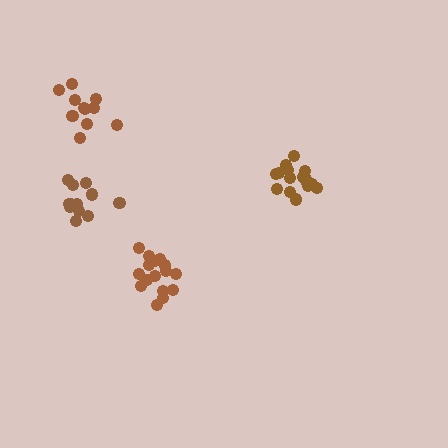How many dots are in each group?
Group 1: 12 dots, Group 2: 16 dots, Group 3: 17 dots, Group 4: 11 dots (56 total).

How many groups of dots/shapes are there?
There are 4 groups.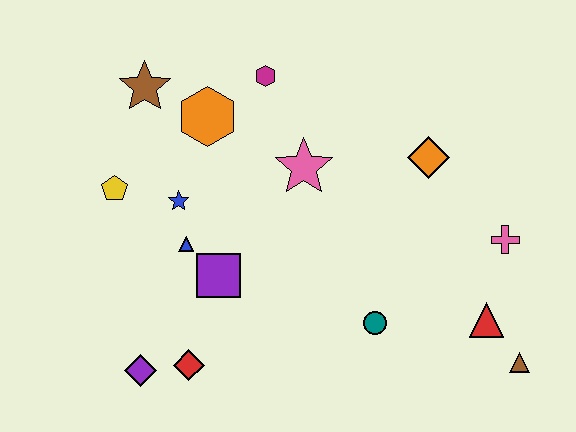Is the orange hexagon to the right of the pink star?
No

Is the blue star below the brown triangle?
No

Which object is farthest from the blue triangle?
The brown triangle is farthest from the blue triangle.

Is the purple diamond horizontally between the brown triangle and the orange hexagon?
No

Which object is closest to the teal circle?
The red triangle is closest to the teal circle.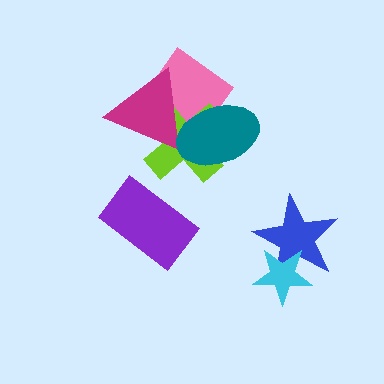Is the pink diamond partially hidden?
Yes, it is partially covered by another shape.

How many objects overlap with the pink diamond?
3 objects overlap with the pink diamond.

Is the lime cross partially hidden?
Yes, it is partially covered by another shape.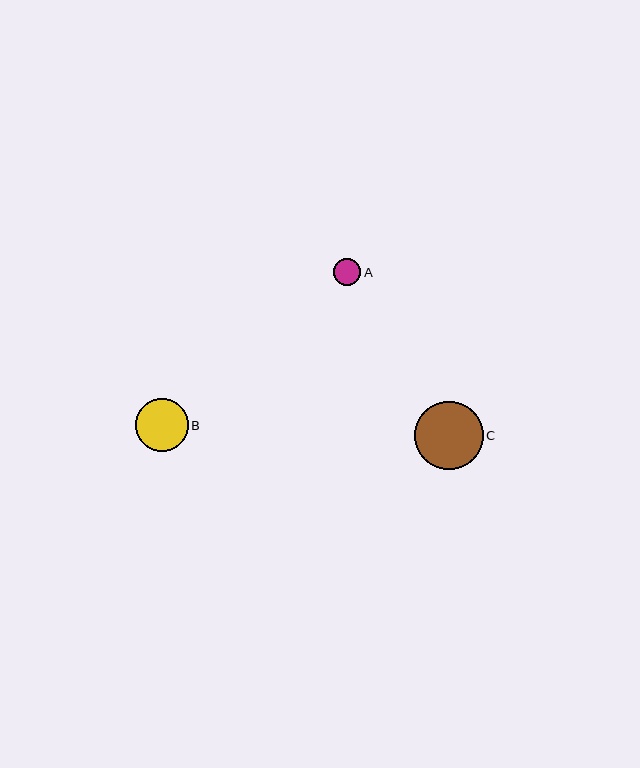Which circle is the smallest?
Circle A is the smallest with a size of approximately 27 pixels.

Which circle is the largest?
Circle C is the largest with a size of approximately 68 pixels.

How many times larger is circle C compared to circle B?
Circle C is approximately 1.3 times the size of circle B.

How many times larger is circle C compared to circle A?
Circle C is approximately 2.5 times the size of circle A.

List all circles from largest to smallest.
From largest to smallest: C, B, A.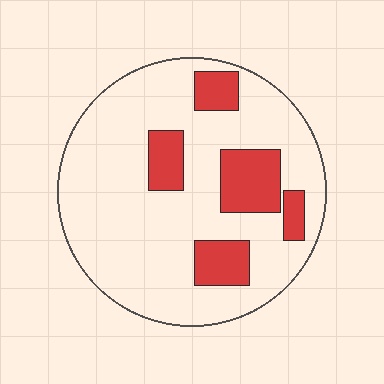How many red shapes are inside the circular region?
5.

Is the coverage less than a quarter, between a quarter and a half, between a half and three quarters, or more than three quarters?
Less than a quarter.